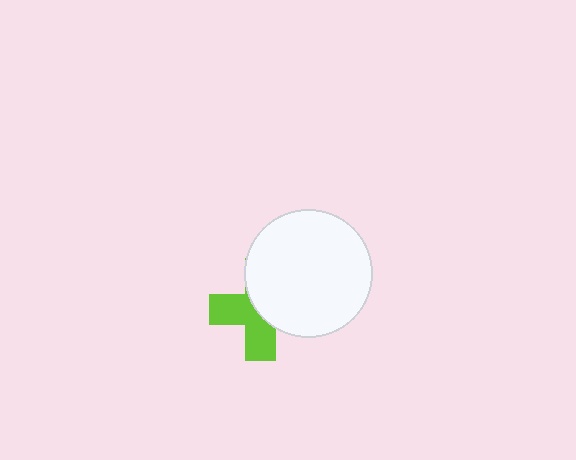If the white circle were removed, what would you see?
You would see the complete lime cross.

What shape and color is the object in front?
The object in front is a white circle.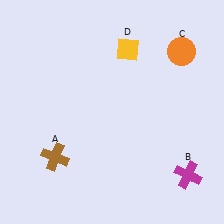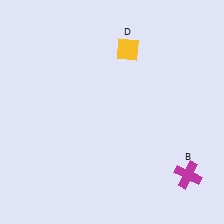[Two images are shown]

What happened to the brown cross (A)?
The brown cross (A) was removed in Image 2. It was in the bottom-left area of Image 1.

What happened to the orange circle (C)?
The orange circle (C) was removed in Image 2. It was in the top-right area of Image 1.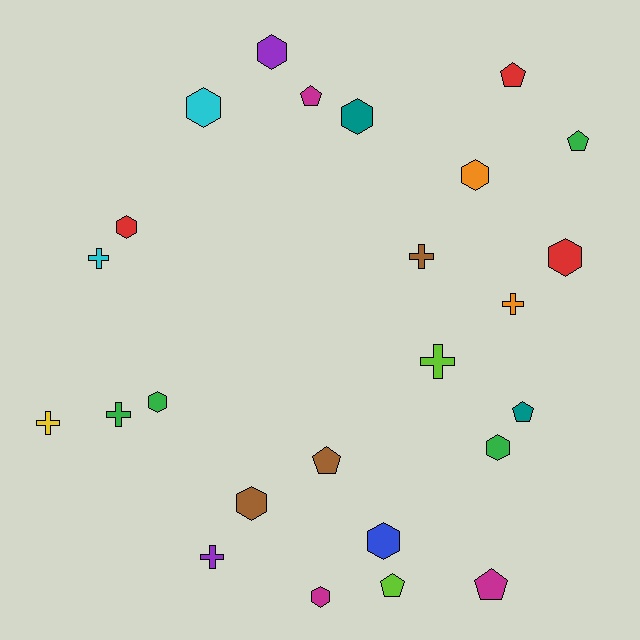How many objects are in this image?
There are 25 objects.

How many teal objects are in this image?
There are 2 teal objects.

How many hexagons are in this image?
There are 11 hexagons.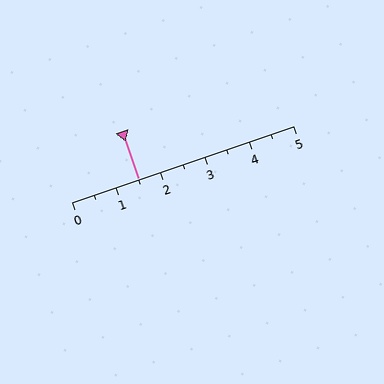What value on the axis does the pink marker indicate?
The marker indicates approximately 1.5.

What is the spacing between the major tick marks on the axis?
The major ticks are spaced 1 apart.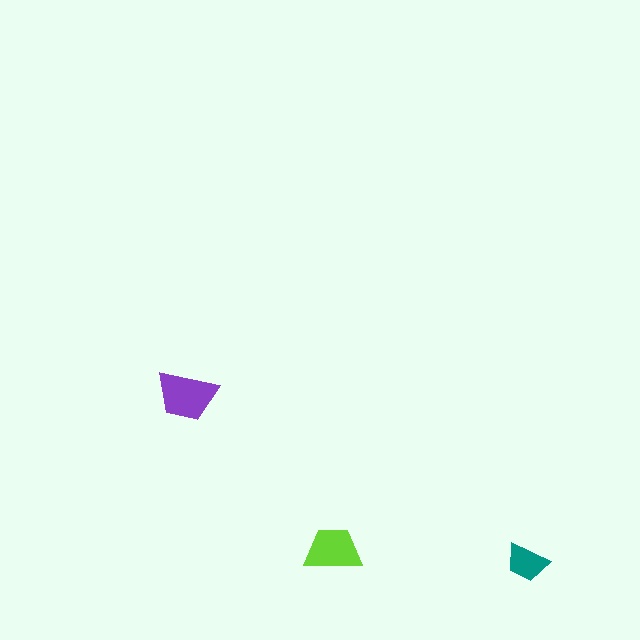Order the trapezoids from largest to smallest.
the purple one, the lime one, the teal one.